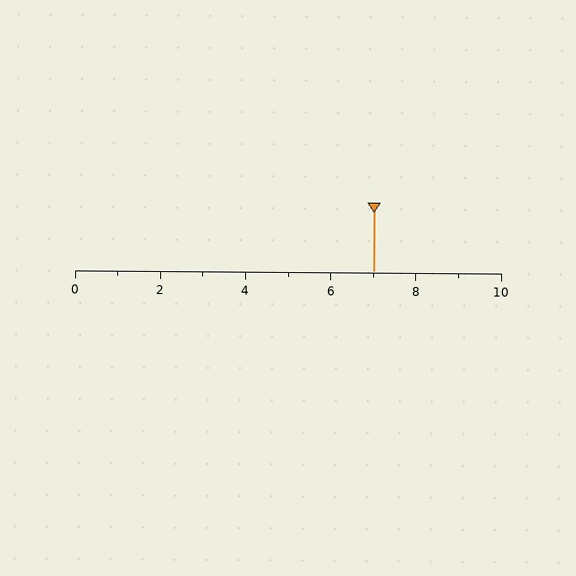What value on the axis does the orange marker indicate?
The marker indicates approximately 7.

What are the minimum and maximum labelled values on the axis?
The axis runs from 0 to 10.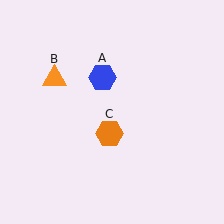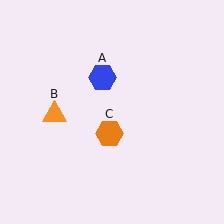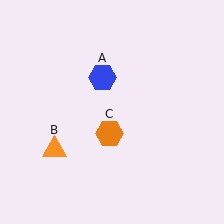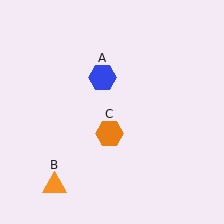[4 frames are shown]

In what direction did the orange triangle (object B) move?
The orange triangle (object B) moved down.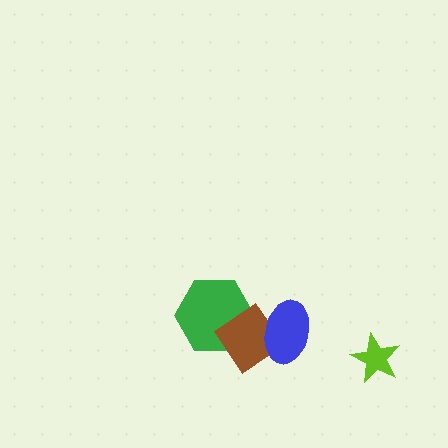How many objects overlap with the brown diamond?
2 objects overlap with the brown diamond.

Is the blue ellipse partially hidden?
No, no other shape covers it.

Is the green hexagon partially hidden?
Yes, it is partially covered by another shape.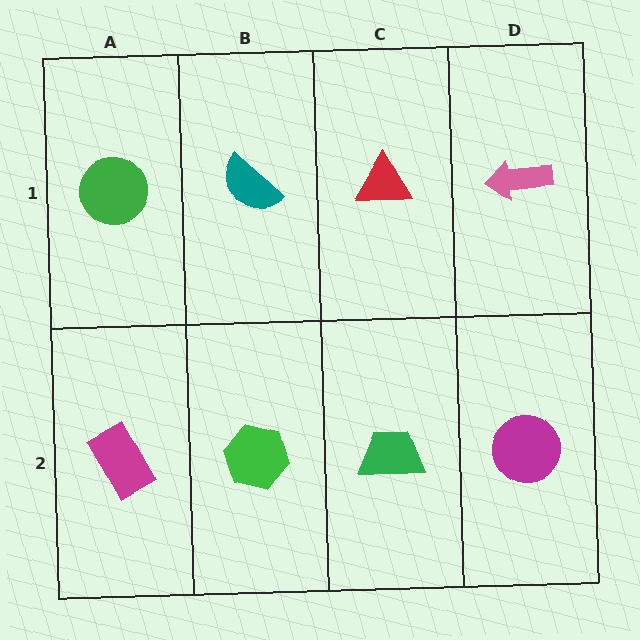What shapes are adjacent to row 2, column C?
A red triangle (row 1, column C), a green hexagon (row 2, column B), a magenta circle (row 2, column D).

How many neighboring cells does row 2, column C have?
3.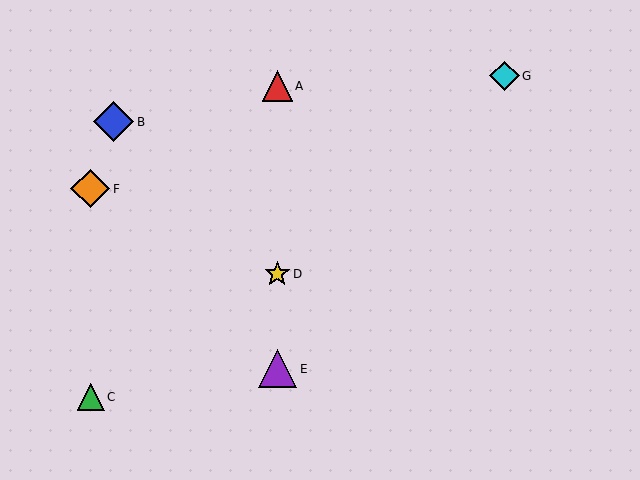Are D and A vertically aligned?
Yes, both are at x≈277.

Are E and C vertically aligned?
No, E is at x≈277 and C is at x≈91.